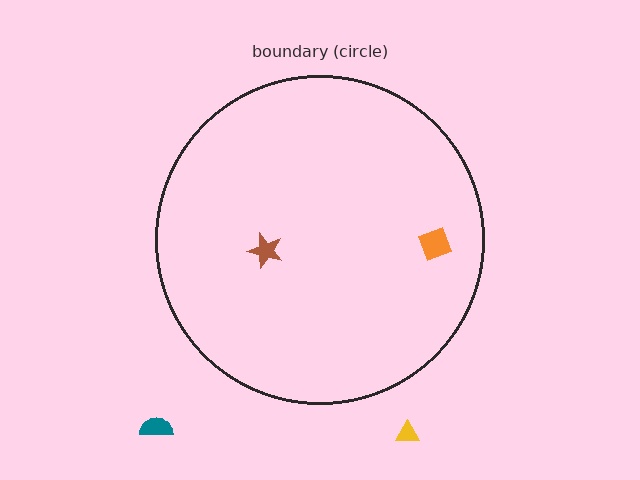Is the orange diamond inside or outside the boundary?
Inside.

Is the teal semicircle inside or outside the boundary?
Outside.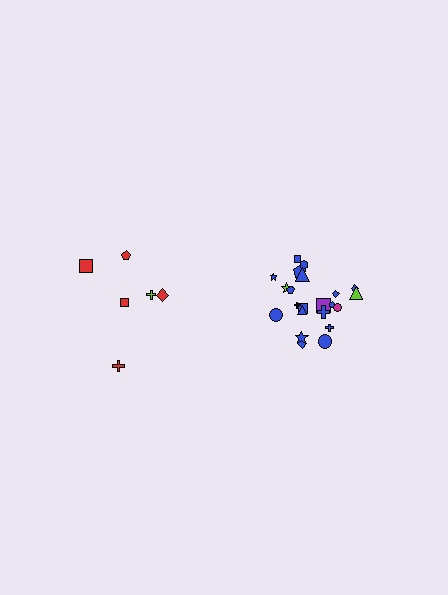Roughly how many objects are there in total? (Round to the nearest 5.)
Roughly 30 objects in total.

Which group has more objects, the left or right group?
The right group.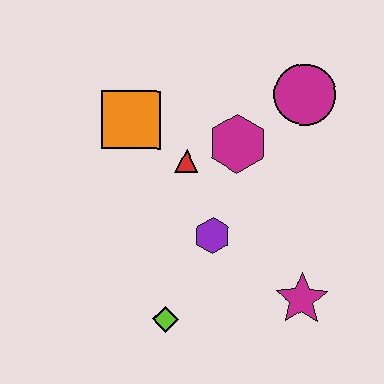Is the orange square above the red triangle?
Yes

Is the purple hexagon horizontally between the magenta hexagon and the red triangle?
Yes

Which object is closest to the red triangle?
The magenta hexagon is closest to the red triangle.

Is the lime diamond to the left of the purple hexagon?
Yes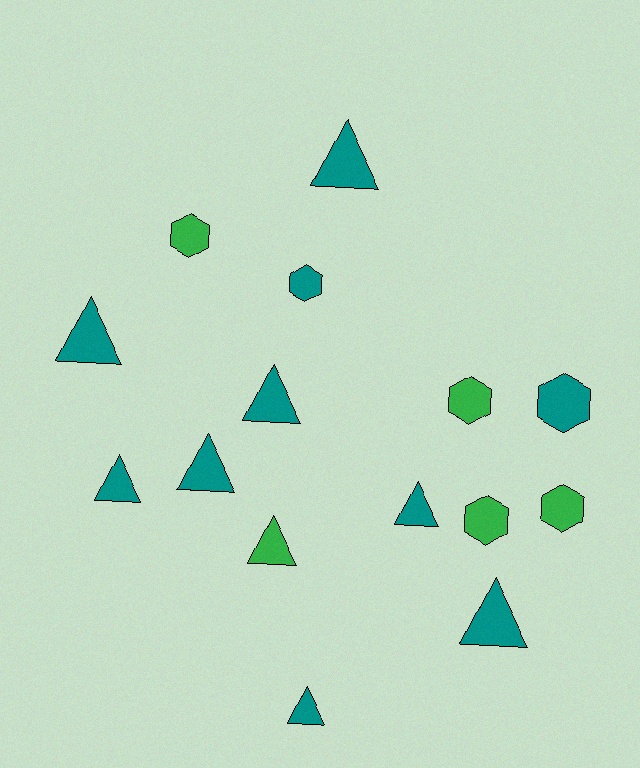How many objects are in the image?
There are 15 objects.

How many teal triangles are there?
There are 8 teal triangles.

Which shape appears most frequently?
Triangle, with 9 objects.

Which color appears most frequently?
Teal, with 10 objects.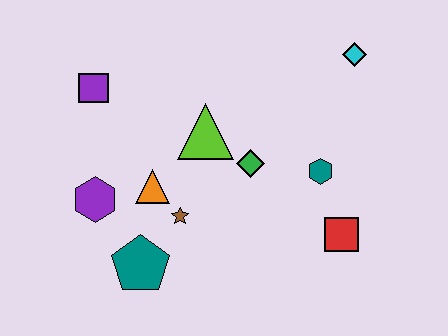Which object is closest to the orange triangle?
The brown star is closest to the orange triangle.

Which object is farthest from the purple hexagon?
The cyan diamond is farthest from the purple hexagon.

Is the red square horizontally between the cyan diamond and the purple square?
Yes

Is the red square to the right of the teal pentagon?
Yes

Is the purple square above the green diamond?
Yes